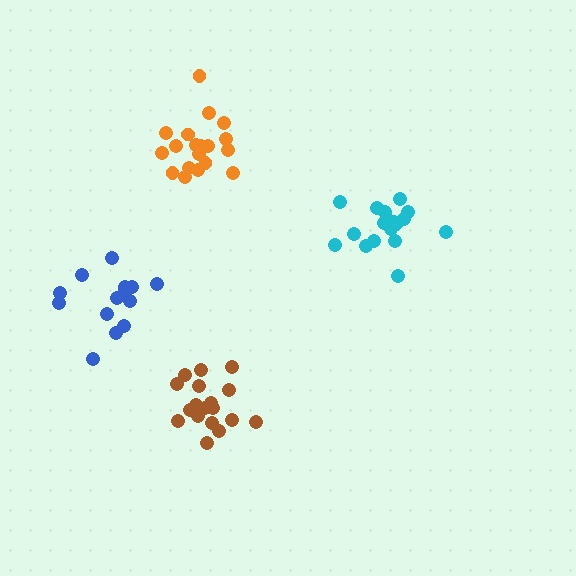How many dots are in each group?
Group 1: 14 dots, Group 2: 18 dots, Group 3: 18 dots, Group 4: 19 dots (69 total).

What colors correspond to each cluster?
The clusters are colored: blue, brown, cyan, orange.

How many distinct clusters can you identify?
There are 4 distinct clusters.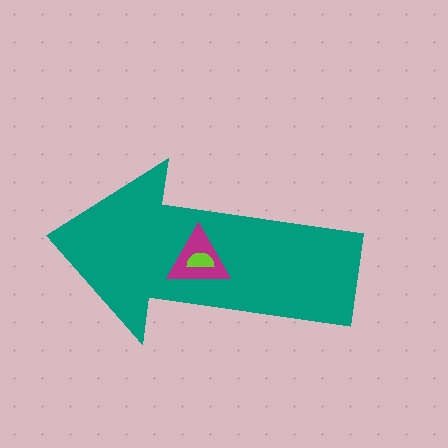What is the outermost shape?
The teal arrow.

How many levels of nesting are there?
3.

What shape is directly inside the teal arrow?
The magenta triangle.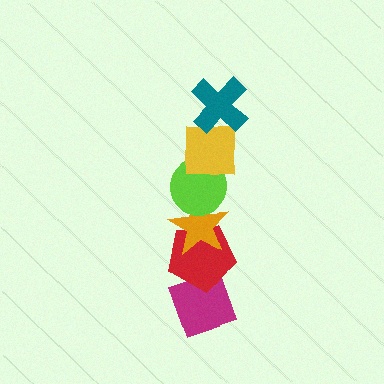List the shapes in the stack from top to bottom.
From top to bottom: the teal cross, the yellow square, the lime circle, the orange star, the red pentagon, the magenta diamond.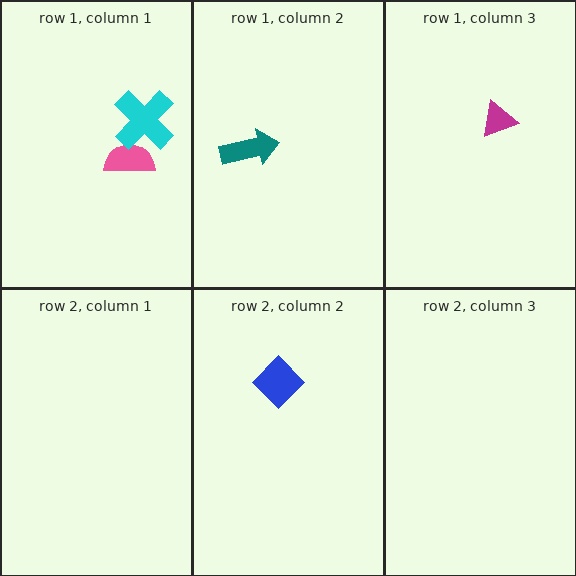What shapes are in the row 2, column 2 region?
The blue diamond.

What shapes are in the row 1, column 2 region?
The teal arrow.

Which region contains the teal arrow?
The row 1, column 2 region.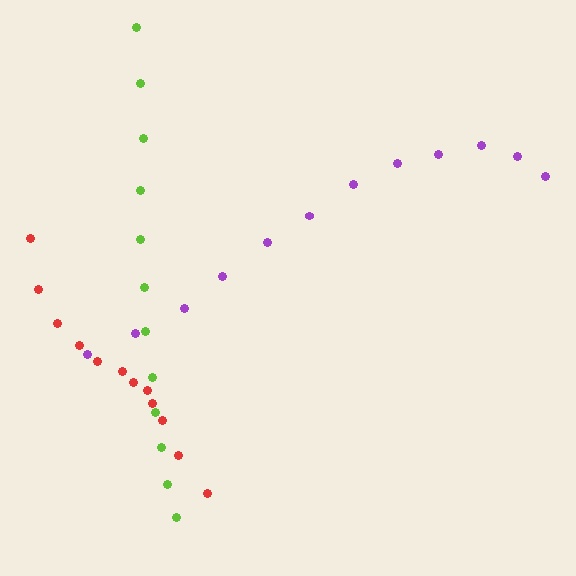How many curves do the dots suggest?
There are 3 distinct paths.